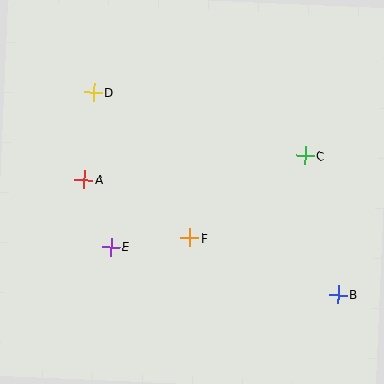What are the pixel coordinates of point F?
Point F is at (190, 238).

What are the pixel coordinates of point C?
Point C is at (305, 156).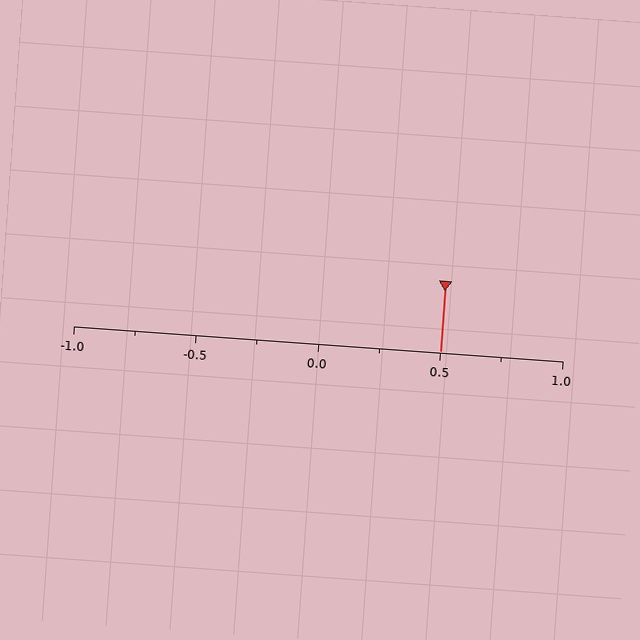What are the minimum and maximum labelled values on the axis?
The axis runs from -1.0 to 1.0.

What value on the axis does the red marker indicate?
The marker indicates approximately 0.5.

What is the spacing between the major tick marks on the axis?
The major ticks are spaced 0.5 apart.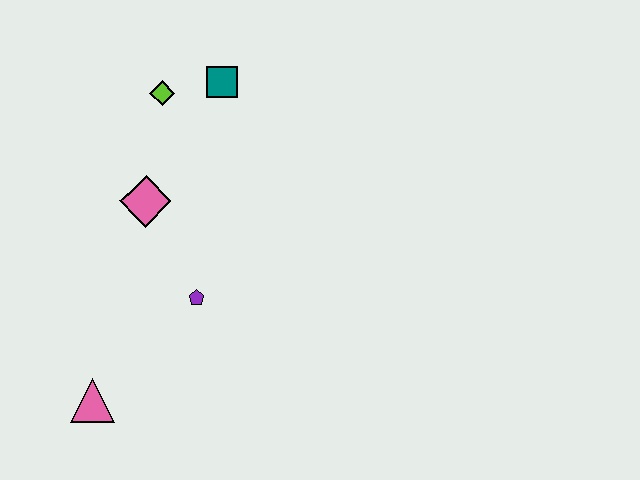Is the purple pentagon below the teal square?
Yes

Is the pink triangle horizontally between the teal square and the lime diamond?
No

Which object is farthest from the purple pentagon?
The teal square is farthest from the purple pentagon.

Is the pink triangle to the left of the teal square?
Yes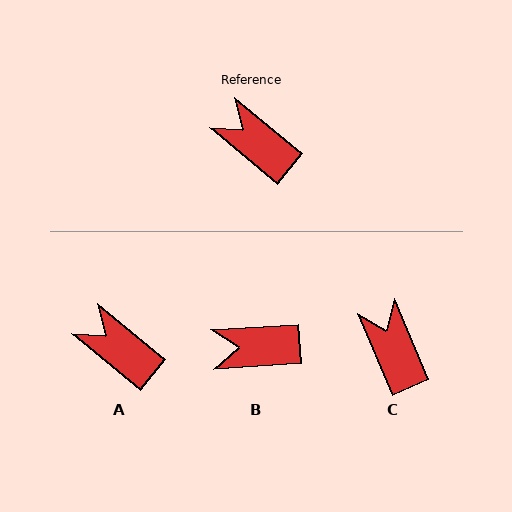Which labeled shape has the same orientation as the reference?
A.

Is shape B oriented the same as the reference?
No, it is off by about 43 degrees.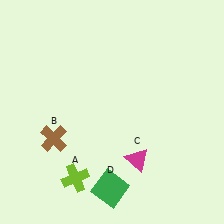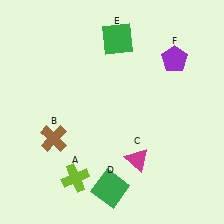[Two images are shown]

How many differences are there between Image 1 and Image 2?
There are 2 differences between the two images.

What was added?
A green square (E), a purple pentagon (F) were added in Image 2.